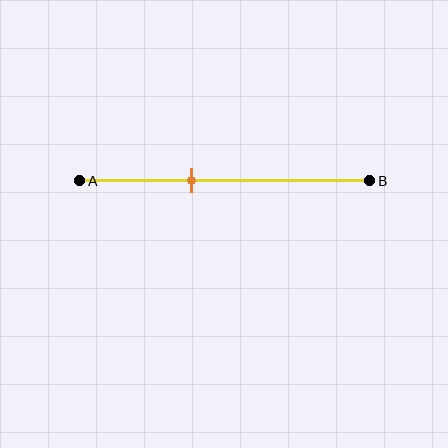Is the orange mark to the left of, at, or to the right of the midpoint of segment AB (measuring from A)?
The orange mark is to the left of the midpoint of segment AB.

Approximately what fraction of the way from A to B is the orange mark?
The orange mark is approximately 40% of the way from A to B.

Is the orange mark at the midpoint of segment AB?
No, the mark is at about 40% from A, not at the 50% midpoint.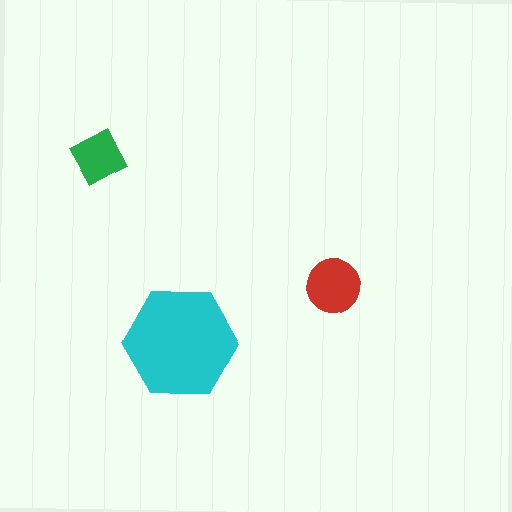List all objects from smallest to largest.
The green diamond, the red circle, the cyan hexagon.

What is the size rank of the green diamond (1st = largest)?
3rd.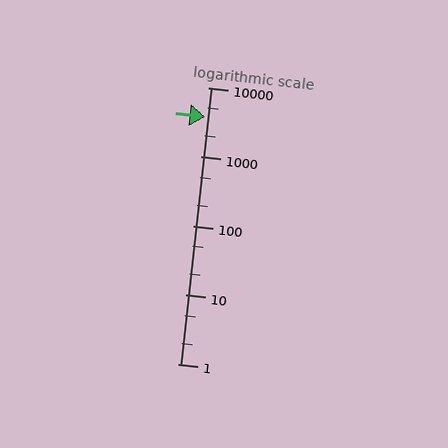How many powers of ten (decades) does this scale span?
The scale spans 4 decades, from 1 to 10000.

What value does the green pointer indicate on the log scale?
The pointer indicates approximately 3800.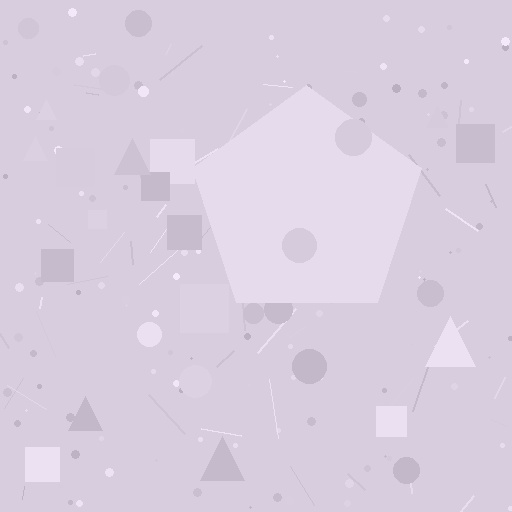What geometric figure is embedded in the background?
A pentagon is embedded in the background.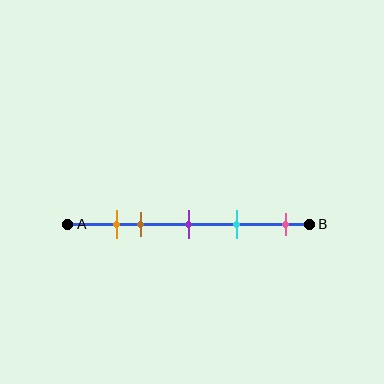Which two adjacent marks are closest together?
The orange and brown marks are the closest adjacent pair.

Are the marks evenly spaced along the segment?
No, the marks are not evenly spaced.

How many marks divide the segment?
There are 5 marks dividing the segment.